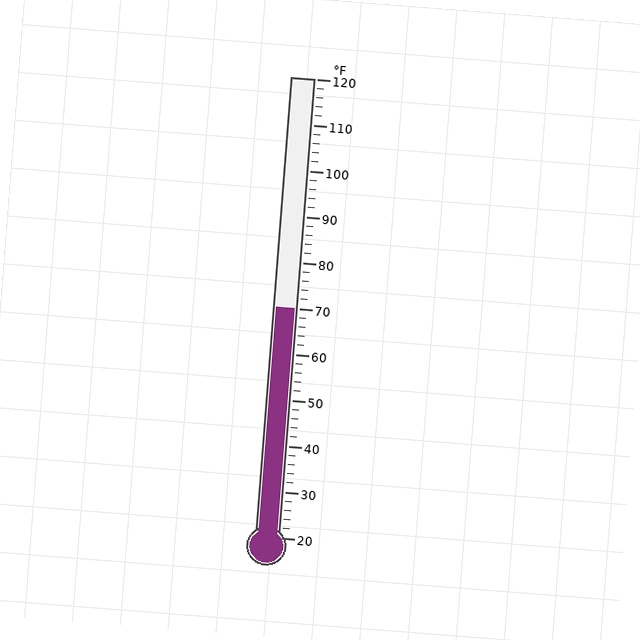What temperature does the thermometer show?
The thermometer shows approximately 70°F.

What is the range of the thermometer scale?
The thermometer scale ranges from 20°F to 120°F.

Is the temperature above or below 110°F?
The temperature is below 110°F.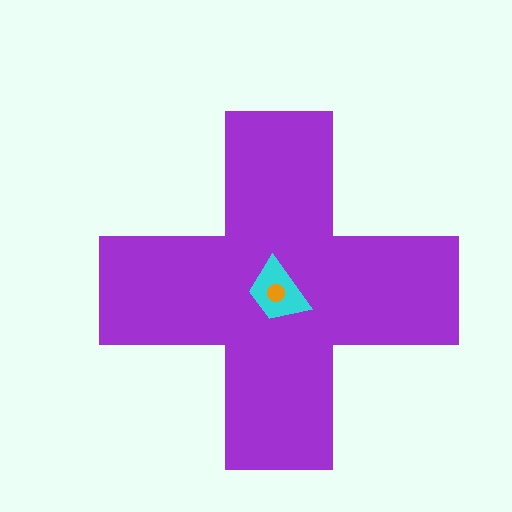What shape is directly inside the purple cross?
The cyan trapezoid.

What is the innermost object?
The orange circle.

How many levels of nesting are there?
3.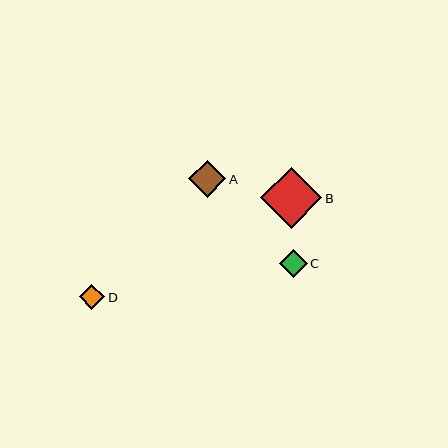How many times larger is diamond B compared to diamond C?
Diamond B is approximately 2.2 times the size of diamond C.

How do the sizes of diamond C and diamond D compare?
Diamond C and diamond D are approximately the same size.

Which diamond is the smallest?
Diamond D is the smallest with a size of approximately 25 pixels.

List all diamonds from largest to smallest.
From largest to smallest: B, A, C, D.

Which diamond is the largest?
Diamond B is the largest with a size of approximately 61 pixels.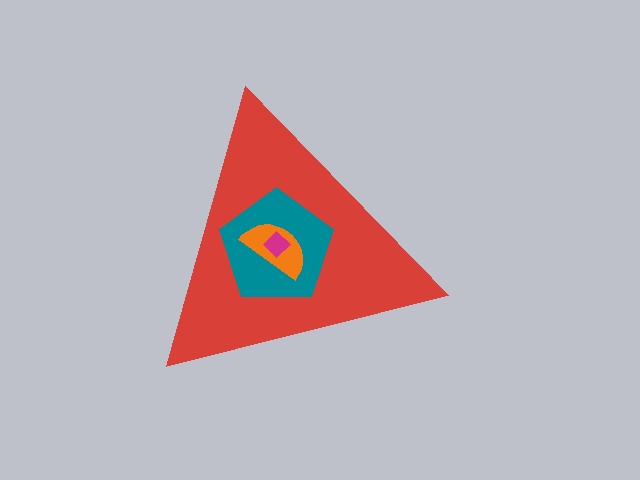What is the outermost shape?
The red triangle.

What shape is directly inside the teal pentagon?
The orange semicircle.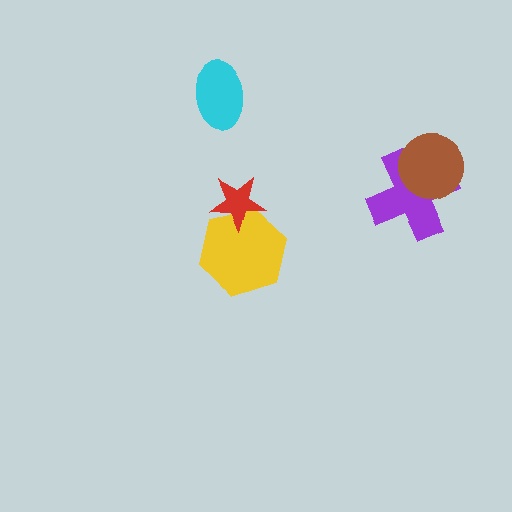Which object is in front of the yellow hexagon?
The red star is in front of the yellow hexagon.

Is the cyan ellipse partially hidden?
No, no other shape covers it.